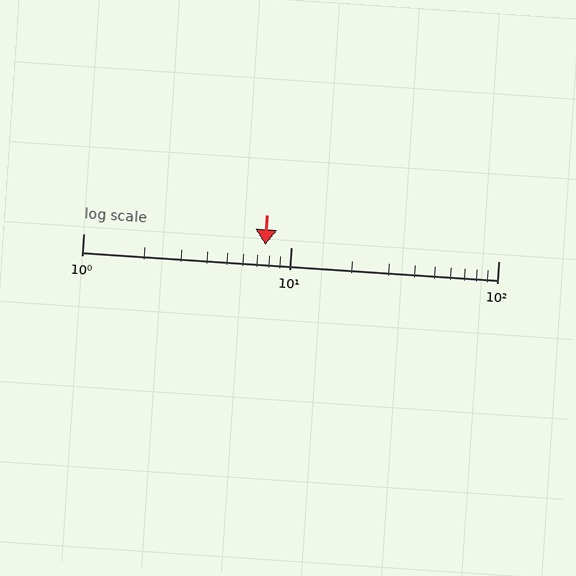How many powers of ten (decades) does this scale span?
The scale spans 2 decades, from 1 to 100.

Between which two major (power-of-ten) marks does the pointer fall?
The pointer is between 1 and 10.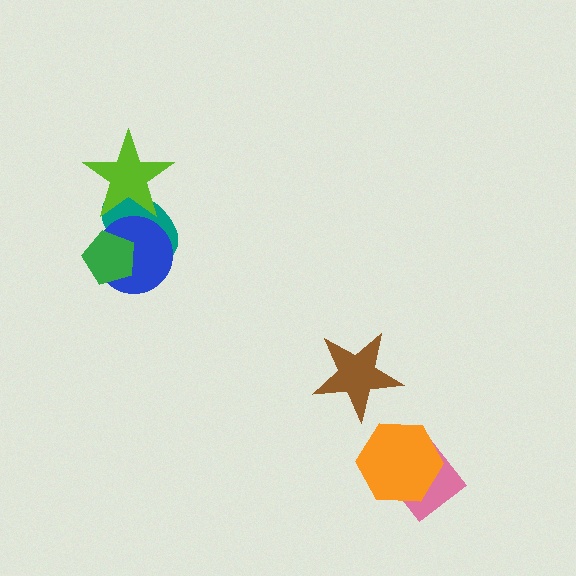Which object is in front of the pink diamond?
The orange hexagon is in front of the pink diamond.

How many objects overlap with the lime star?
1 object overlaps with the lime star.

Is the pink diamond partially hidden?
Yes, it is partially covered by another shape.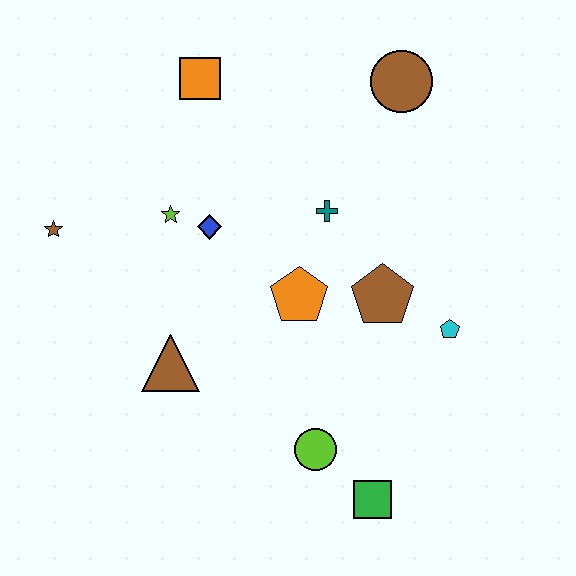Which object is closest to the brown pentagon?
The cyan pentagon is closest to the brown pentagon.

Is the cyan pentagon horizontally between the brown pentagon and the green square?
No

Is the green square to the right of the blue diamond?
Yes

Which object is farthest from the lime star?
The green square is farthest from the lime star.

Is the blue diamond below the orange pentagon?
No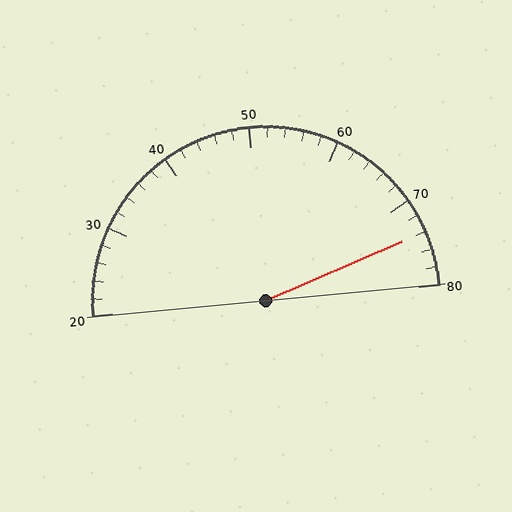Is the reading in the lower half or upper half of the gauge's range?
The reading is in the upper half of the range (20 to 80).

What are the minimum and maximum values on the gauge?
The gauge ranges from 20 to 80.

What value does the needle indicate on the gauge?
The needle indicates approximately 74.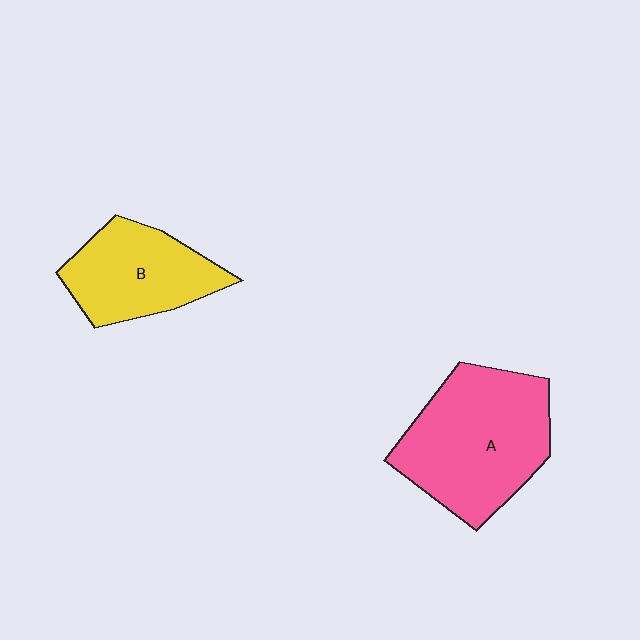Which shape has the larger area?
Shape A (pink).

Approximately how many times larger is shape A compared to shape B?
Approximately 1.5 times.